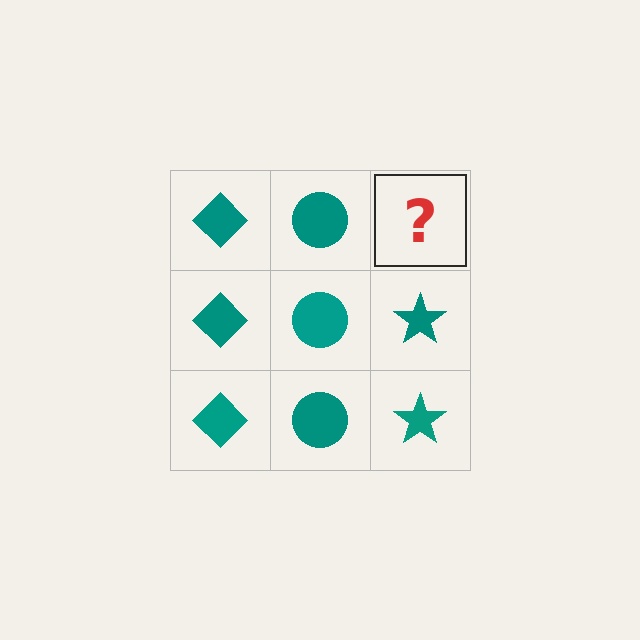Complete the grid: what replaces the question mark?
The question mark should be replaced with a teal star.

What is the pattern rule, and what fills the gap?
The rule is that each column has a consistent shape. The gap should be filled with a teal star.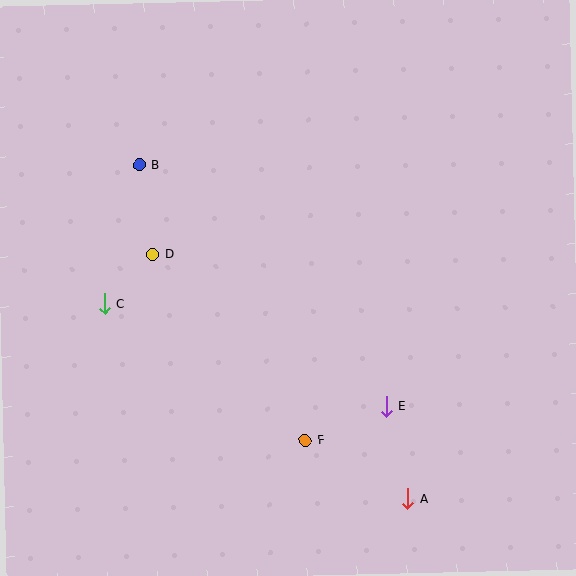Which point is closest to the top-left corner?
Point B is closest to the top-left corner.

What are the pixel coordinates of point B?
Point B is at (139, 165).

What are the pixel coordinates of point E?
Point E is at (386, 407).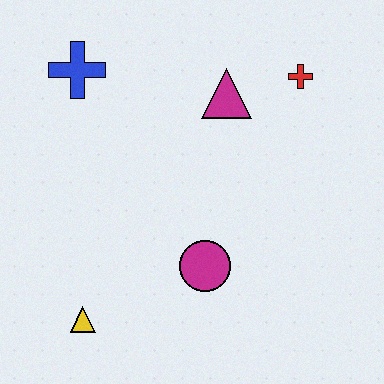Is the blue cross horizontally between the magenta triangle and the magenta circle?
No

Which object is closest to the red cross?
The magenta triangle is closest to the red cross.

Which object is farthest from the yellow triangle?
The red cross is farthest from the yellow triangle.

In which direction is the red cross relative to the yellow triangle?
The red cross is above the yellow triangle.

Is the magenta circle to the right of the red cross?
No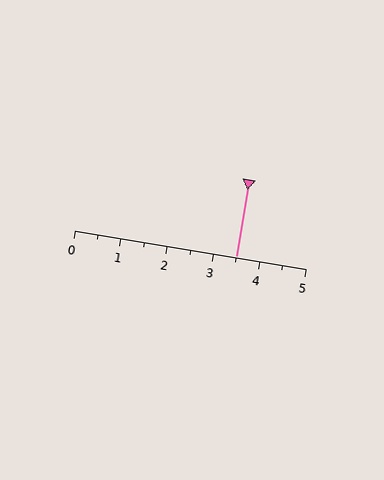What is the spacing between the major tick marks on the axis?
The major ticks are spaced 1 apart.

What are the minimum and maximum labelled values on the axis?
The axis runs from 0 to 5.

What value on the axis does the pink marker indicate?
The marker indicates approximately 3.5.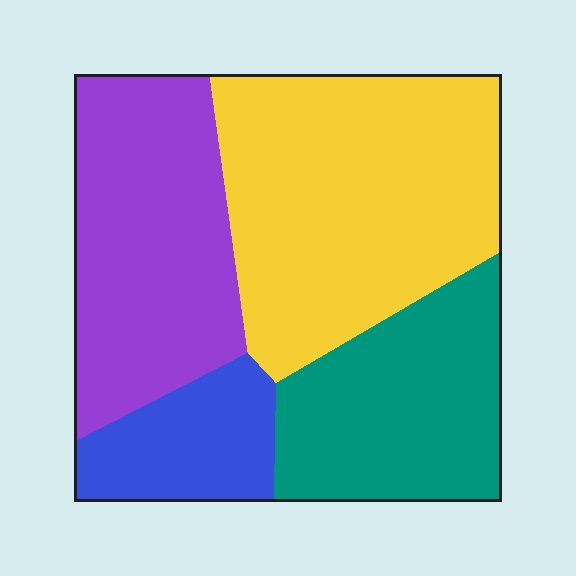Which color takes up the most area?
Yellow, at roughly 35%.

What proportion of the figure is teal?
Teal takes up about one quarter (1/4) of the figure.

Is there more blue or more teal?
Teal.